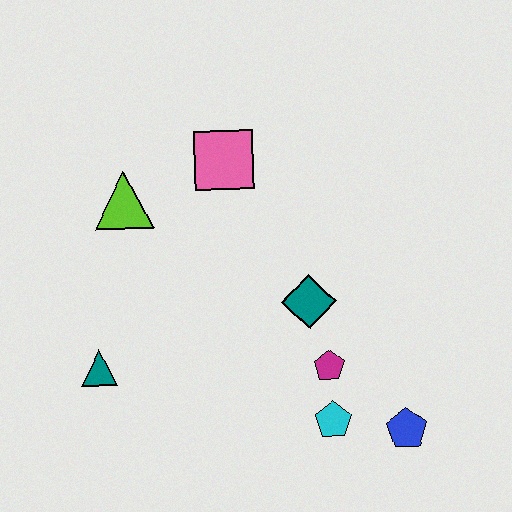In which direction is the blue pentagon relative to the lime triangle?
The blue pentagon is to the right of the lime triangle.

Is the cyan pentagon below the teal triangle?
Yes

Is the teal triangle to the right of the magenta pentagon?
No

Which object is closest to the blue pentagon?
The cyan pentagon is closest to the blue pentagon.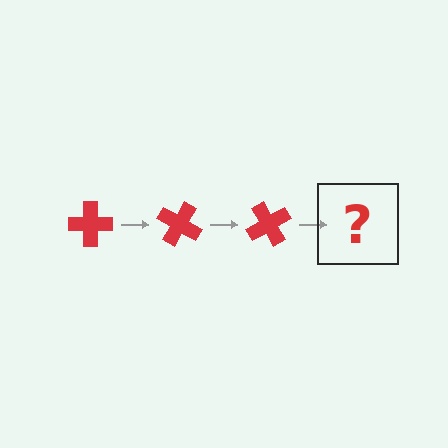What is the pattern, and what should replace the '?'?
The pattern is that the cross rotates 30 degrees each step. The '?' should be a red cross rotated 90 degrees.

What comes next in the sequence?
The next element should be a red cross rotated 90 degrees.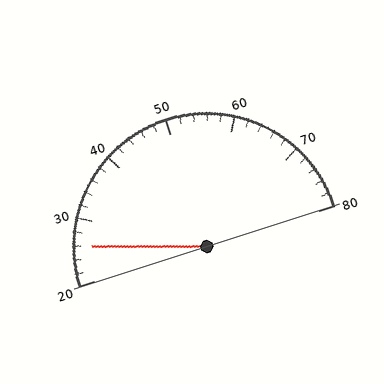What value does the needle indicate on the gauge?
The needle indicates approximately 26.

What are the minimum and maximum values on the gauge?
The gauge ranges from 20 to 80.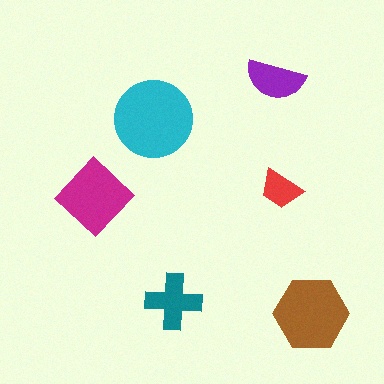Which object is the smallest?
The red trapezoid.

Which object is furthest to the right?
The brown hexagon is rightmost.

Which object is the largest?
The cyan circle.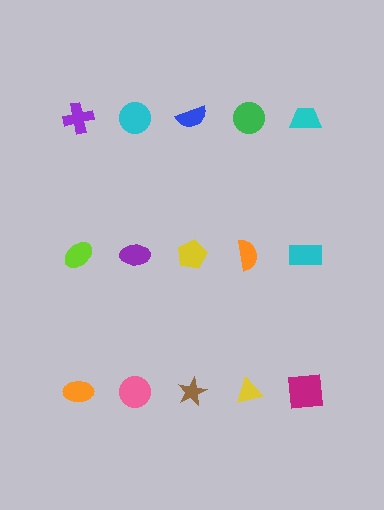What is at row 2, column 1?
A lime ellipse.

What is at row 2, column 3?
A yellow pentagon.